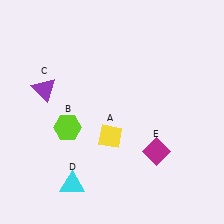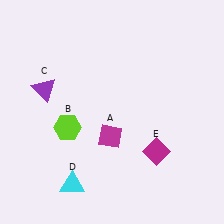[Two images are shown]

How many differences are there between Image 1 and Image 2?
There is 1 difference between the two images.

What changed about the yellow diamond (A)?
In Image 1, A is yellow. In Image 2, it changed to magenta.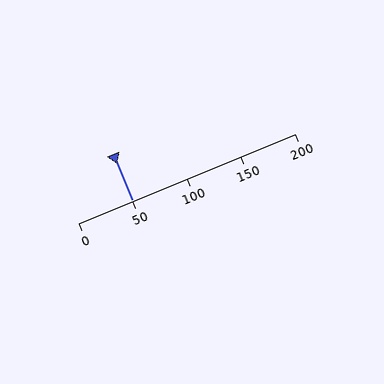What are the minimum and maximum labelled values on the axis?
The axis runs from 0 to 200.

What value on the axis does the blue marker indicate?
The marker indicates approximately 50.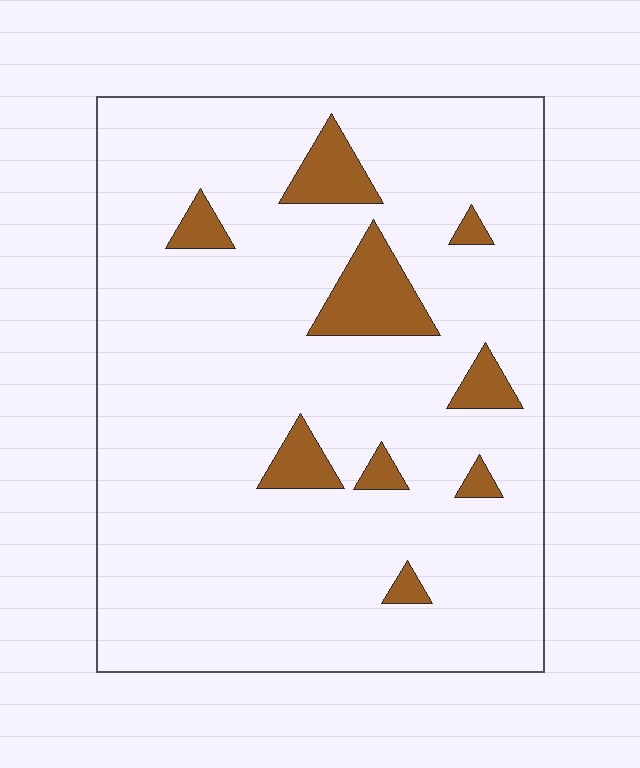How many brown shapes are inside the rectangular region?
9.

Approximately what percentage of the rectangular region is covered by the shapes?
Approximately 10%.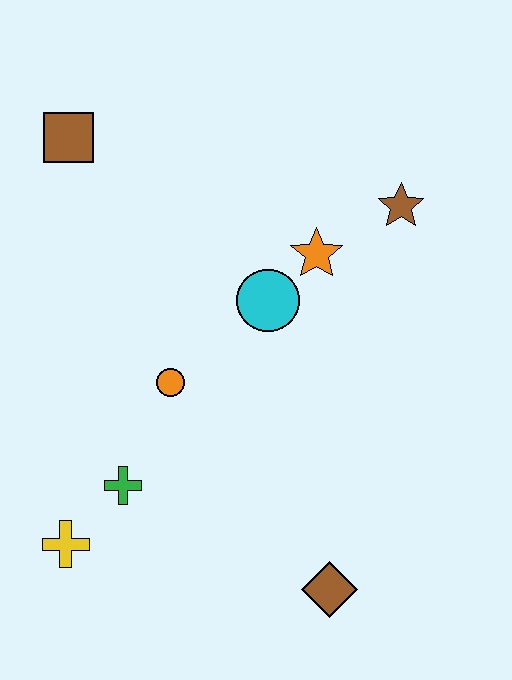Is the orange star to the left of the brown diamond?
Yes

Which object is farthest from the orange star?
The yellow cross is farthest from the orange star.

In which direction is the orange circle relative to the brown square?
The orange circle is below the brown square.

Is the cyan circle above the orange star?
No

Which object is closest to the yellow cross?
The green cross is closest to the yellow cross.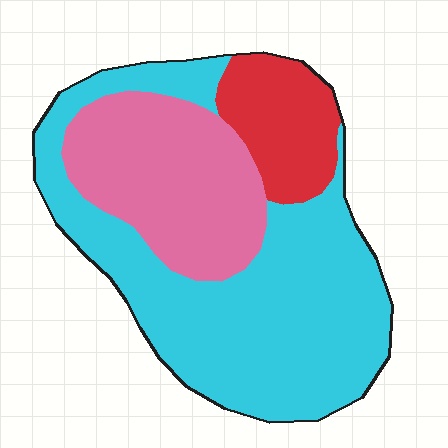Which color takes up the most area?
Cyan, at roughly 55%.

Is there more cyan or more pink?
Cyan.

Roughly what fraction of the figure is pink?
Pink takes up between a sixth and a third of the figure.